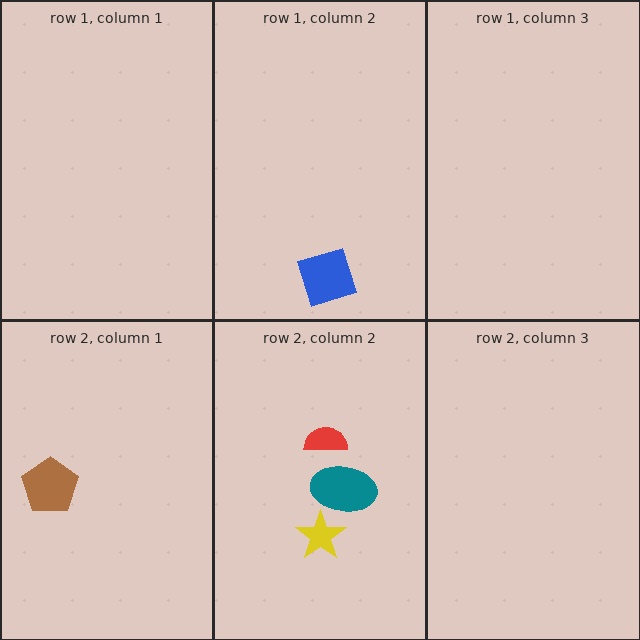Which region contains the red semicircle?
The row 2, column 2 region.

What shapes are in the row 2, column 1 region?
The brown pentagon.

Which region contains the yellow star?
The row 2, column 2 region.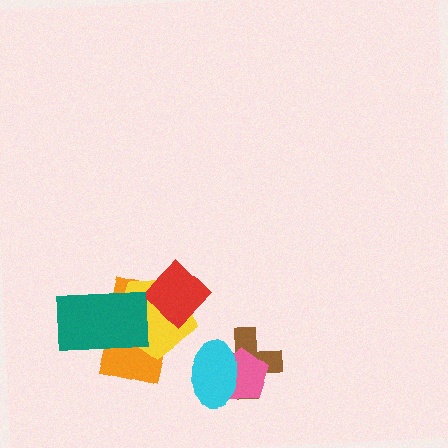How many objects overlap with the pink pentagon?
2 objects overlap with the pink pentagon.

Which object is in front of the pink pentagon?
The cyan ellipse is in front of the pink pentagon.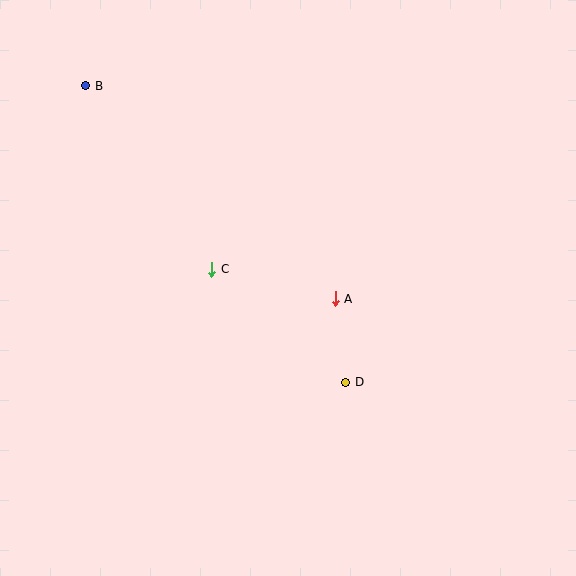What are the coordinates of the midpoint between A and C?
The midpoint between A and C is at (274, 284).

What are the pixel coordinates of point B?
Point B is at (86, 86).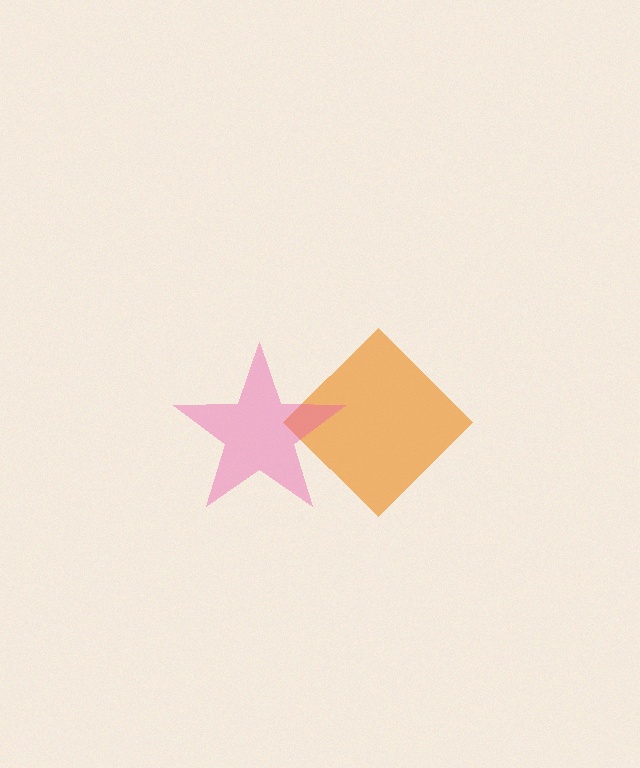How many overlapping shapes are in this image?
There are 2 overlapping shapes in the image.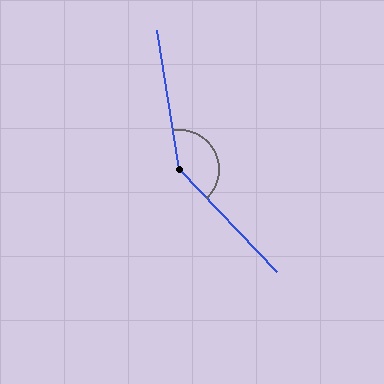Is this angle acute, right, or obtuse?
It is obtuse.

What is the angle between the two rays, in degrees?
Approximately 145 degrees.